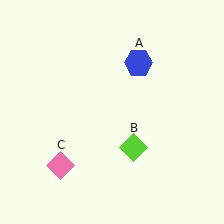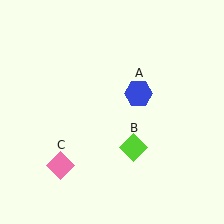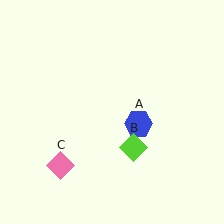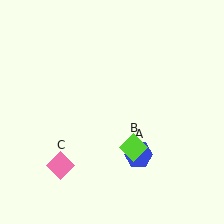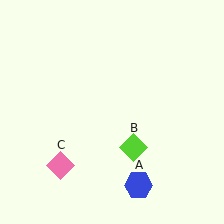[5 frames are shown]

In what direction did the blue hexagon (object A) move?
The blue hexagon (object A) moved down.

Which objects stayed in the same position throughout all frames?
Lime diamond (object B) and pink diamond (object C) remained stationary.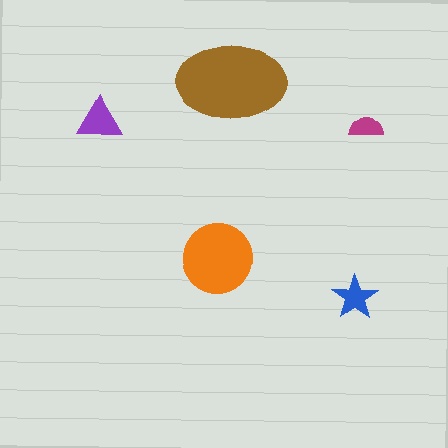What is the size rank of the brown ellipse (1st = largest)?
1st.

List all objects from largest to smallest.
The brown ellipse, the orange circle, the purple triangle, the blue star, the magenta semicircle.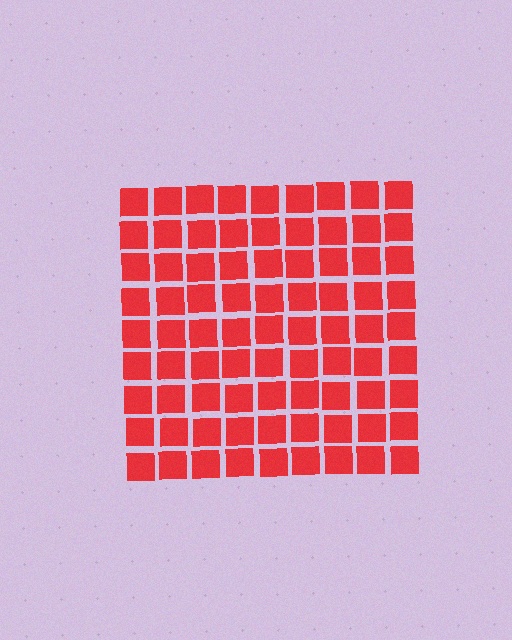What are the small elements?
The small elements are squares.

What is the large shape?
The large shape is a square.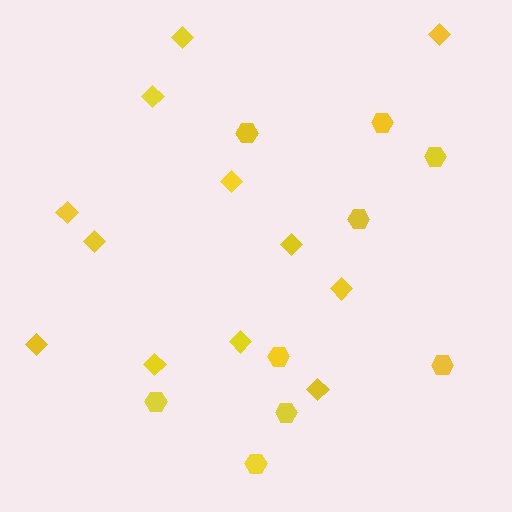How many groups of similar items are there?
There are 2 groups: one group of diamonds (12) and one group of hexagons (9).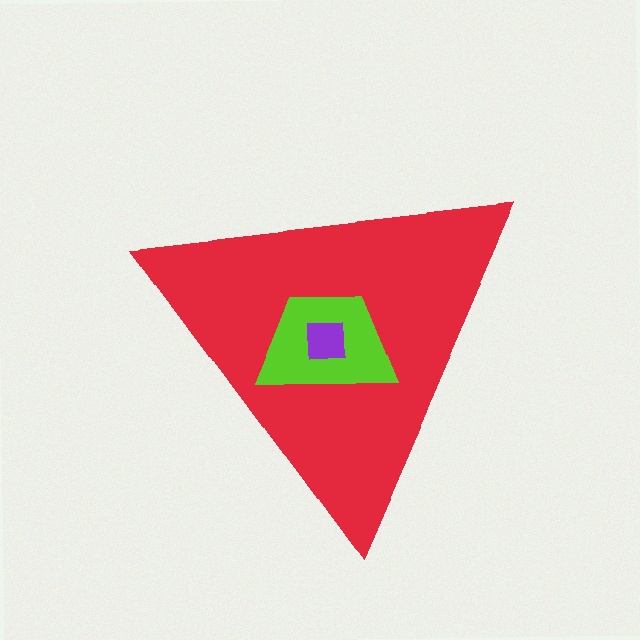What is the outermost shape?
The red triangle.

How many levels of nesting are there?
3.